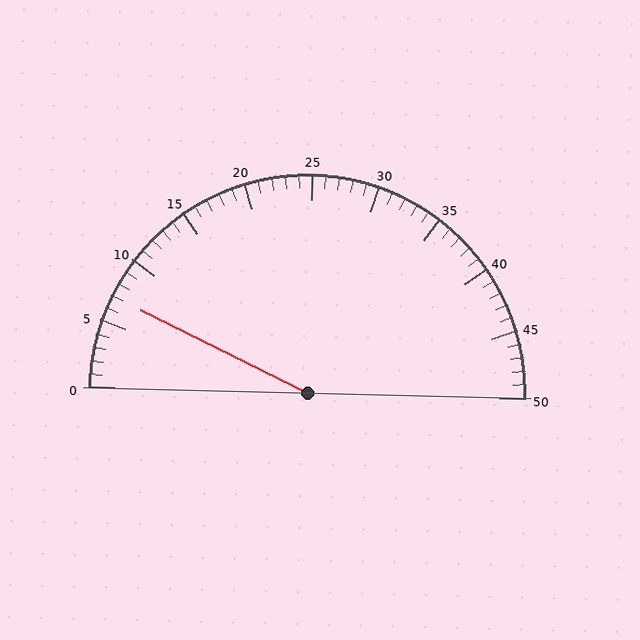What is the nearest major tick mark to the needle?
The nearest major tick mark is 5.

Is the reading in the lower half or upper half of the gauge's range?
The reading is in the lower half of the range (0 to 50).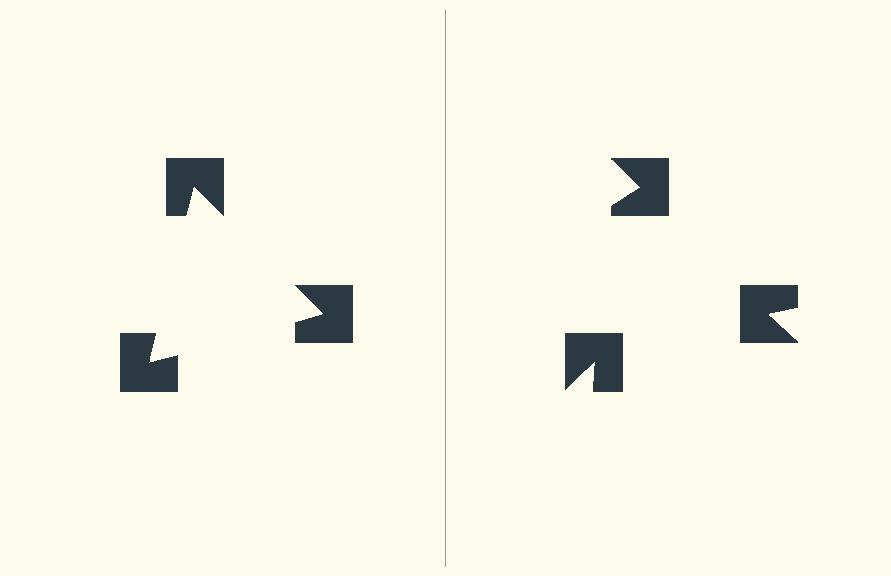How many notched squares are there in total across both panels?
6 — 3 on each side.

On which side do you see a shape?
An illusory triangle appears on the left side. On the right side the wedge cuts are rotated, so no coherent shape forms.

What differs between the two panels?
The notched squares are positioned identically on both sides; only the wedge orientations differ. On the left they align to a triangle; on the right they are misaligned.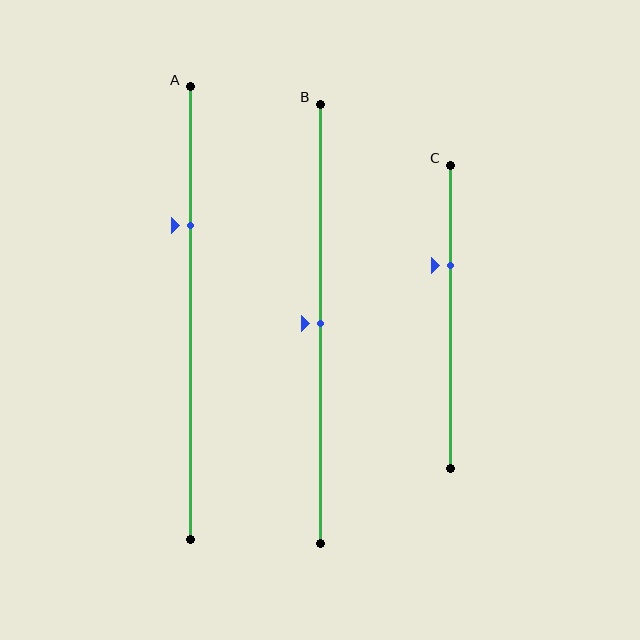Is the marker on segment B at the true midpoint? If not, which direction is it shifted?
Yes, the marker on segment B is at the true midpoint.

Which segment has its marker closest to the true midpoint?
Segment B has its marker closest to the true midpoint.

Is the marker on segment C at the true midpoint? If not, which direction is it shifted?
No, the marker on segment C is shifted upward by about 17% of the segment length.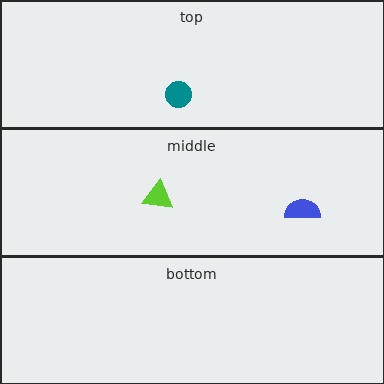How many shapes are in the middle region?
2.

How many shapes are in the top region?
1.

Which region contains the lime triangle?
The middle region.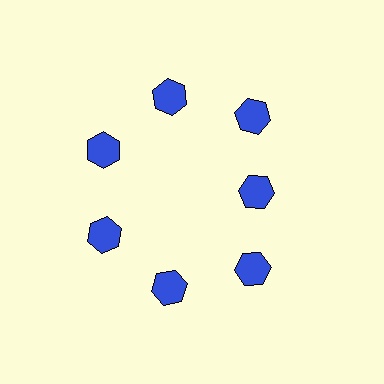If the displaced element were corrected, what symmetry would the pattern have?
It would have 7-fold rotational symmetry — the pattern would map onto itself every 51 degrees.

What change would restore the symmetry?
The symmetry would be restored by moving it outward, back onto the ring so that all 7 hexagons sit at equal angles and equal distance from the center.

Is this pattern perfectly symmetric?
No. The 7 blue hexagons are arranged in a ring, but one element near the 3 o'clock position is pulled inward toward the center, breaking the 7-fold rotational symmetry.